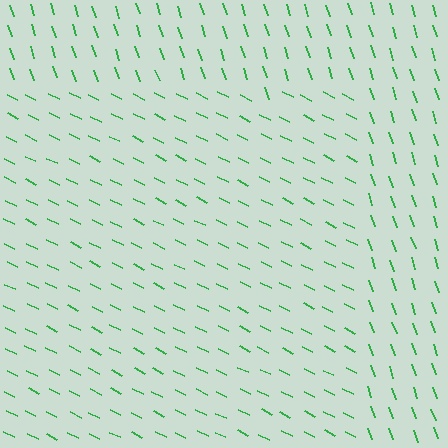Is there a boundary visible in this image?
Yes, there is a texture boundary formed by a change in line orientation.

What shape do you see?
I see a rectangle.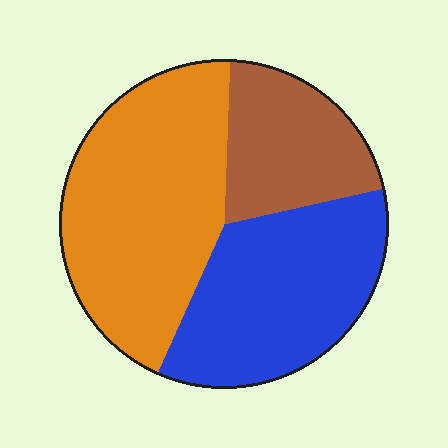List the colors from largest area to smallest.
From largest to smallest: orange, blue, brown.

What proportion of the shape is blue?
Blue takes up about one third (1/3) of the shape.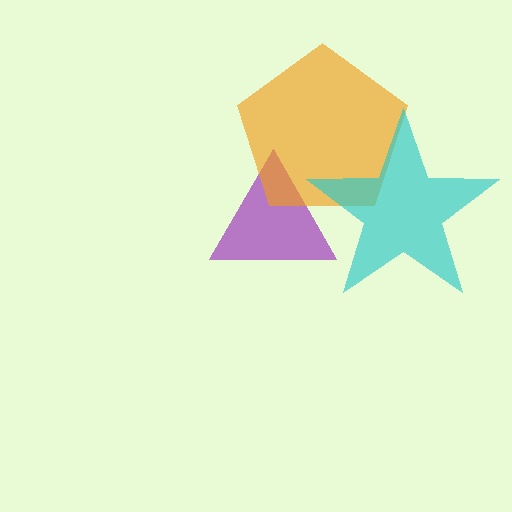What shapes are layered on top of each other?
The layered shapes are: a purple triangle, an orange pentagon, a cyan star.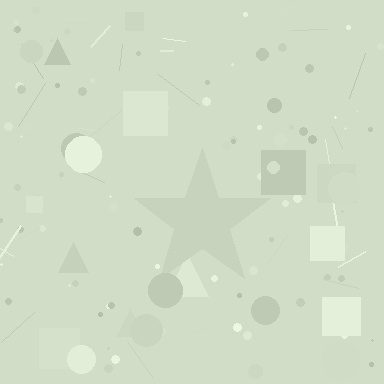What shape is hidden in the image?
A star is hidden in the image.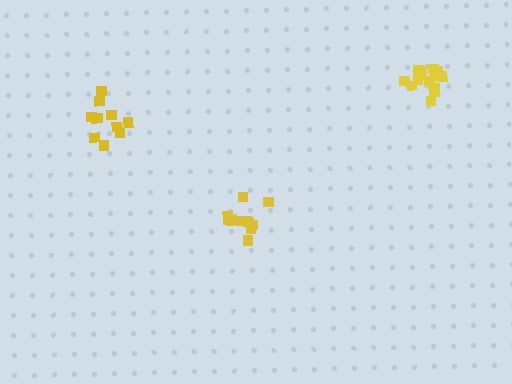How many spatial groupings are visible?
There are 3 spatial groupings.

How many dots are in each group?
Group 1: 11 dots, Group 2: 11 dots, Group 3: 14 dots (36 total).